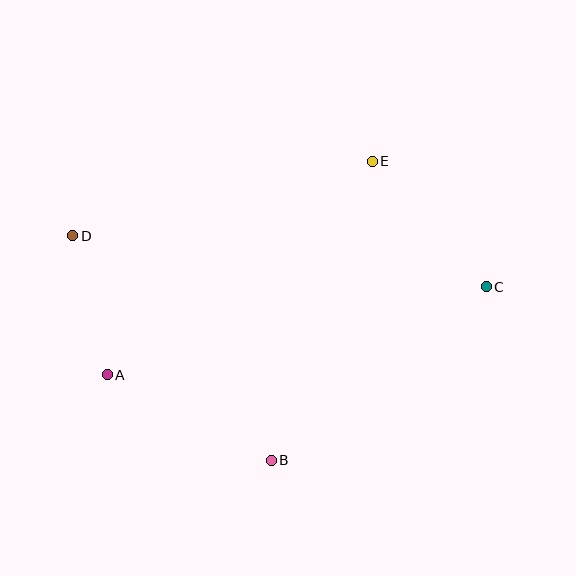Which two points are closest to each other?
Points A and D are closest to each other.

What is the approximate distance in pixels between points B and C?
The distance between B and C is approximately 276 pixels.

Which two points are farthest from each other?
Points C and D are farthest from each other.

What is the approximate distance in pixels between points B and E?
The distance between B and E is approximately 316 pixels.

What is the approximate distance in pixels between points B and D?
The distance between B and D is approximately 300 pixels.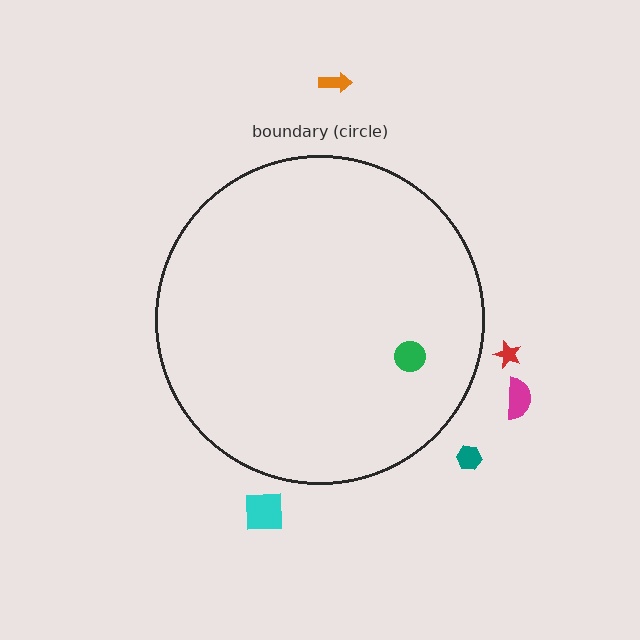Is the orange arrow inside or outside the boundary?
Outside.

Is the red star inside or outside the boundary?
Outside.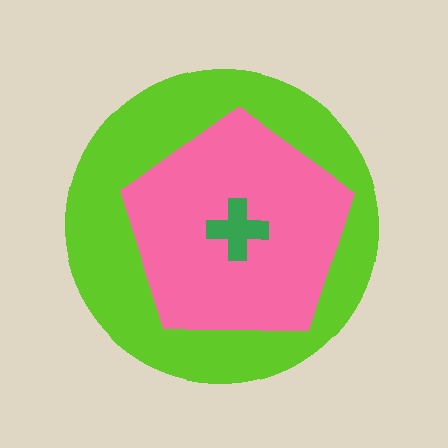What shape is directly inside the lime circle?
The pink pentagon.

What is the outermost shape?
The lime circle.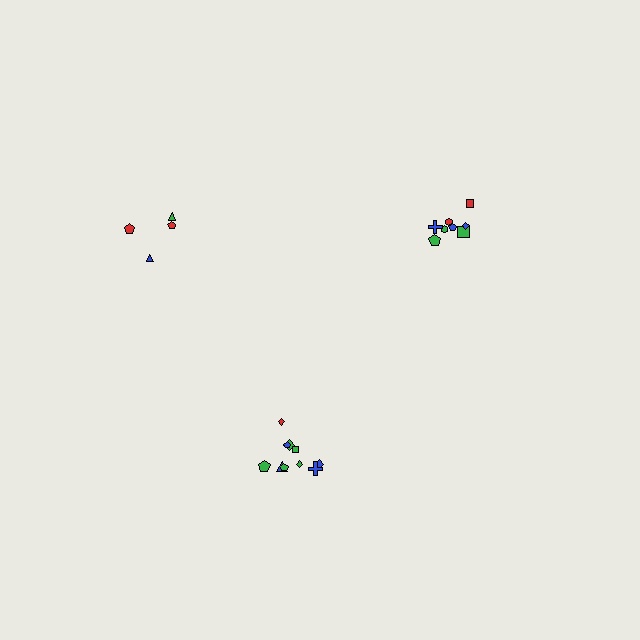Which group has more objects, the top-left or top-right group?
The top-right group.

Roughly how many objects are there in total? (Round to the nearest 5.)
Roughly 20 objects in total.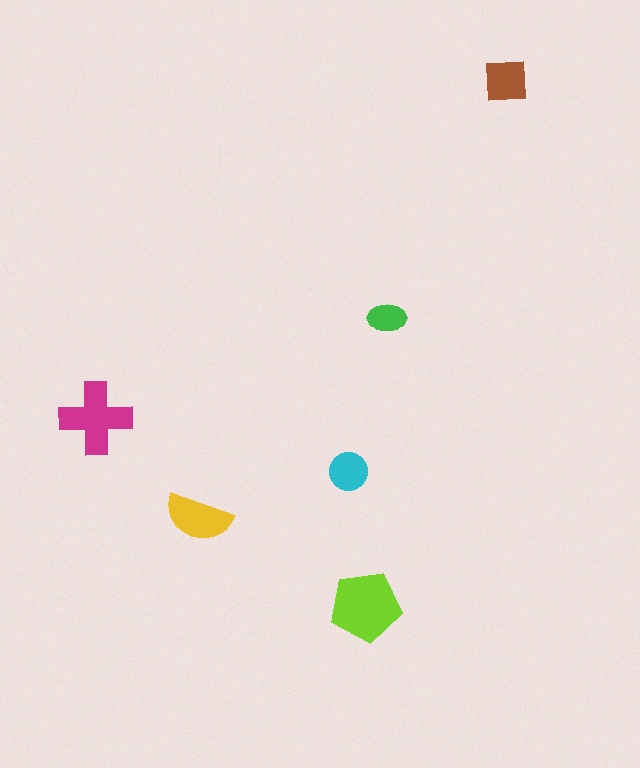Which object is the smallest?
The green ellipse.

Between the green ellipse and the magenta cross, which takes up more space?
The magenta cross.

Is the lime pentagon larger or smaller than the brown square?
Larger.